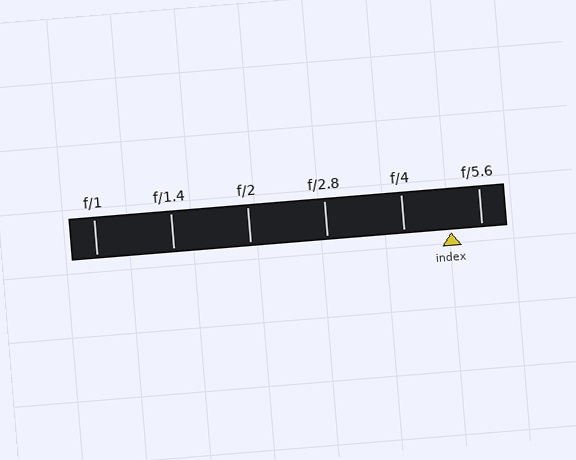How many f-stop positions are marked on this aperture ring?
There are 6 f-stop positions marked.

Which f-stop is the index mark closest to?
The index mark is closest to f/5.6.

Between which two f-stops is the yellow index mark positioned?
The index mark is between f/4 and f/5.6.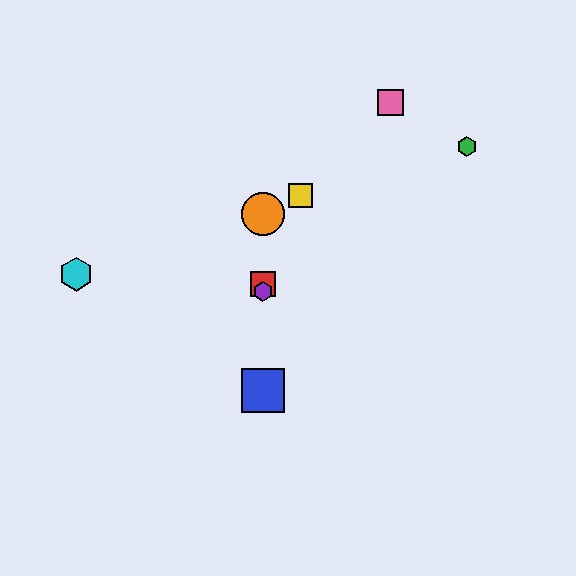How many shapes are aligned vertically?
4 shapes (the red square, the blue square, the purple hexagon, the orange circle) are aligned vertically.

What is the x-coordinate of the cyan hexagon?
The cyan hexagon is at x≈76.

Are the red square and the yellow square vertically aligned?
No, the red square is at x≈263 and the yellow square is at x≈301.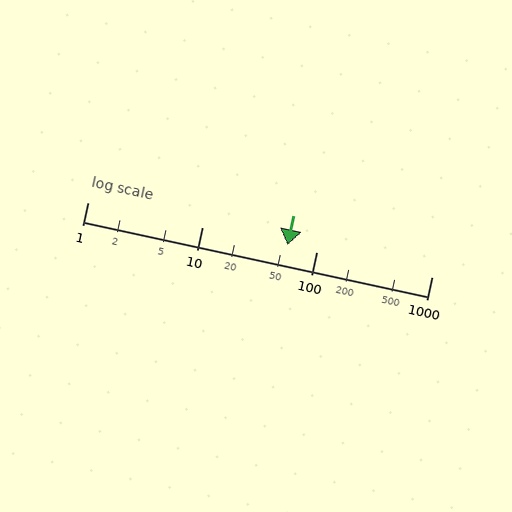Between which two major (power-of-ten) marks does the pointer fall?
The pointer is between 10 and 100.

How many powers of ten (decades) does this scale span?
The scale spans 3 decades, from 1 to 1000.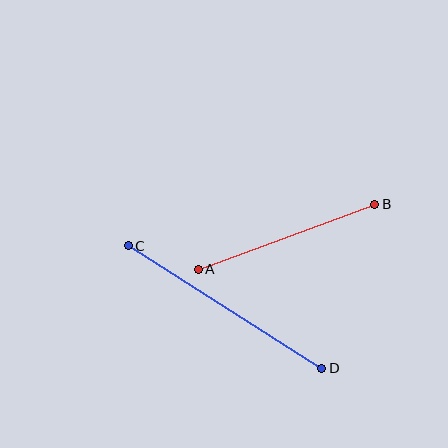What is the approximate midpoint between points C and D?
The midpoint is at approximately (225, 307) pixels.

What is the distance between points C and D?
The distance is approximately 229 pixels.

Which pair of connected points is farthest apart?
Points C and D are farthest apart.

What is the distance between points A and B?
The distance is approximately 188 pixels.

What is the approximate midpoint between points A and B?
The midpoint is at approximately (286, 237) pixels.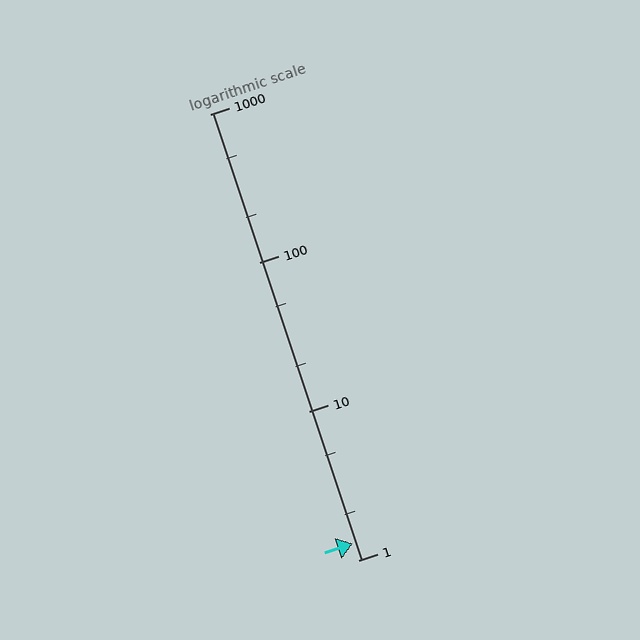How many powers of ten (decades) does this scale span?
The scale spans 3 decades, from 1 to 1000.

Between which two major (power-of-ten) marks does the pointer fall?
The pointer is between 1 and 10.